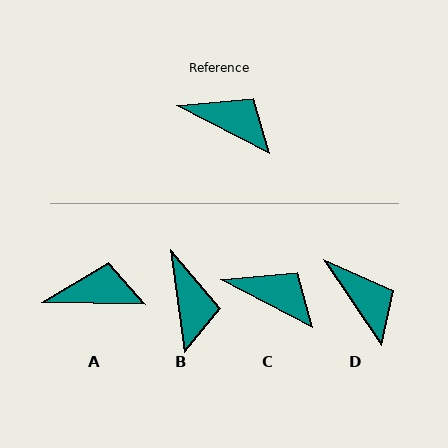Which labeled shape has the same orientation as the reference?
C.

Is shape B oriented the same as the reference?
No, it is off by about 54 degrees.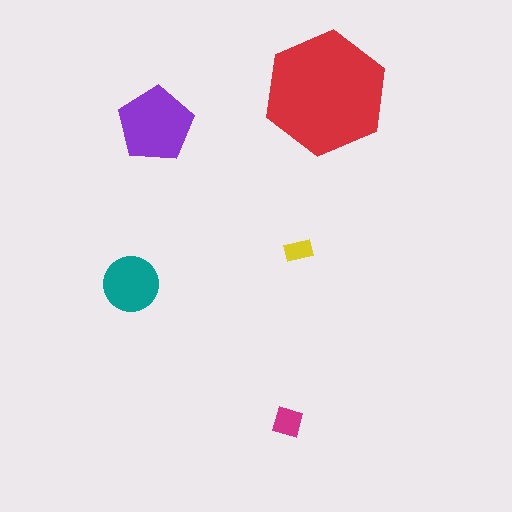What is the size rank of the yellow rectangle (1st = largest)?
5th.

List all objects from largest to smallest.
The red hexagon, the purple pentagon, the teal circle, the magenta diamond, the yellow rectangle.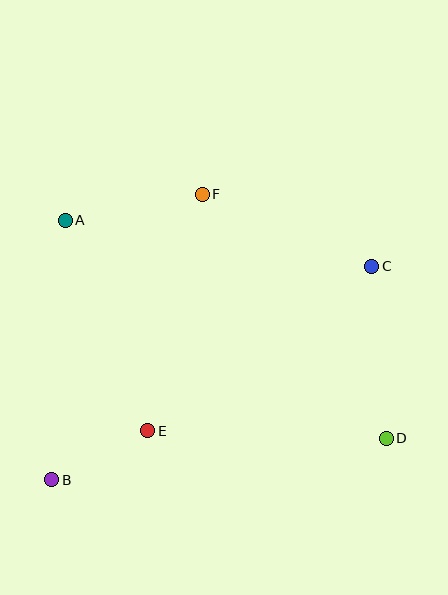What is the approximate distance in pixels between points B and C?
The distance between B and C is approximately 385 pixels.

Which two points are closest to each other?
Points B and E are closest to each other.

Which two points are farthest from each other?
Points A and D are farthest from each other.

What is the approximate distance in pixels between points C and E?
The distance between C and E is approximately 278 pixels.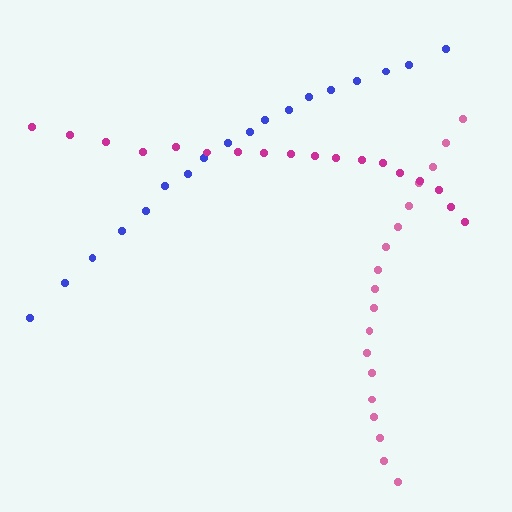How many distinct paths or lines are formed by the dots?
There are 3 distinct paths.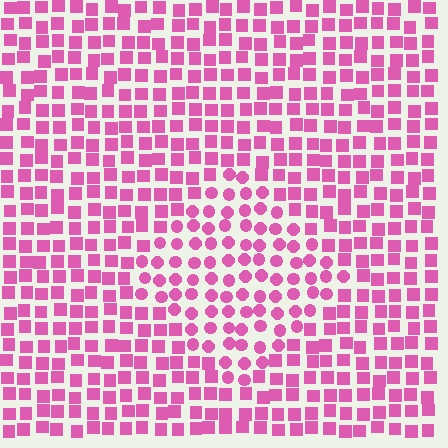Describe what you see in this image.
The image is filled with small pink elements arranged in a uniform grid. A diamond-shaped region contains circles, while the surrounding area contains squares. The boundary is defined purely by the change in element shape.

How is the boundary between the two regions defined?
The boundary is defined by a change in element shape: circles inside vs. squares outside. All elements share the same color and spacing.